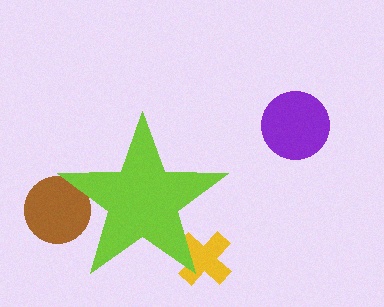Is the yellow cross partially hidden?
Yes, the yellow cross is partially hidden behind the lime star.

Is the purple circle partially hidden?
No, the purple circle is fully visible.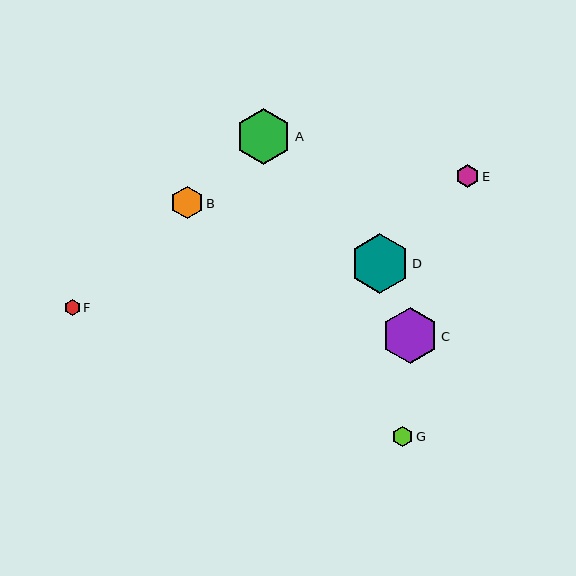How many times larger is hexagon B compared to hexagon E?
Hexagon B is approximately 1.4 times the size of hexagon E.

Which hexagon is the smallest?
Hexagon F is the smallest with a size of approximately 16 pixels.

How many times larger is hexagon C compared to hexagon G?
Hexagon C is approximately 2.7 times the size of hexagon G.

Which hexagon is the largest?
Hexagon D is the largest with a size of approximately 59 pixels.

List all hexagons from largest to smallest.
From largest to smallest: D, A, C, B, E, G, F.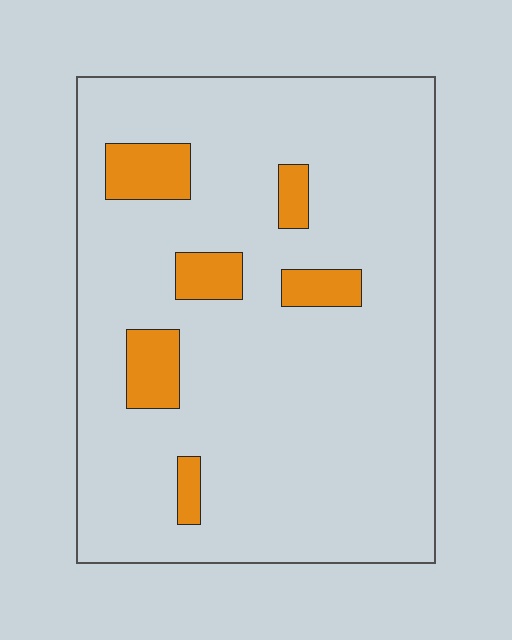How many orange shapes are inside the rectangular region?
6.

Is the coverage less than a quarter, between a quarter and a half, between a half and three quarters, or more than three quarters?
Less than a quarter.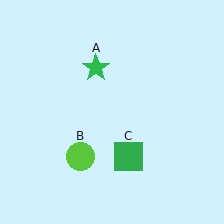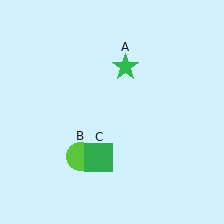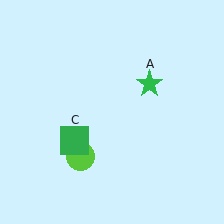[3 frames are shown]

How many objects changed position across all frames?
2 objects changed position: green star (object A), green square (object C).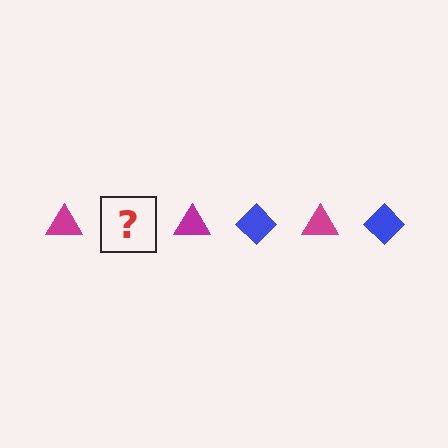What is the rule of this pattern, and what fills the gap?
The rule is that the pattern alternates between magenta triangle and blue diamond. The gap should be filled with a blue diamond.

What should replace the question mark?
The question mark should be replaced with a blue diamond.